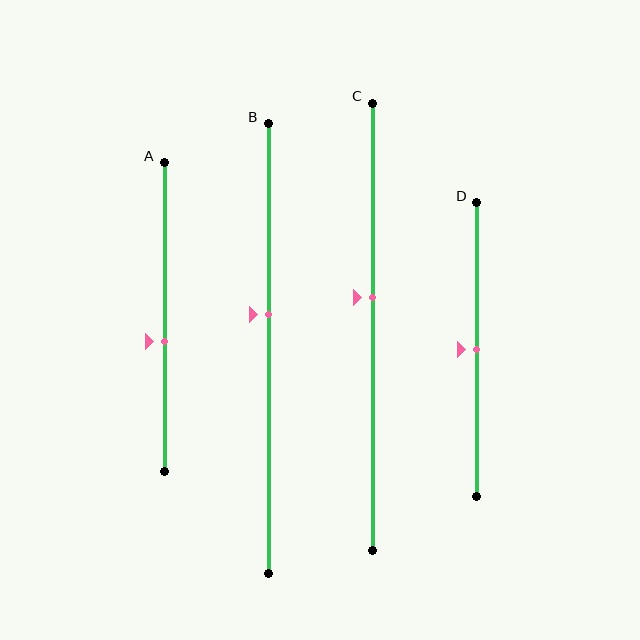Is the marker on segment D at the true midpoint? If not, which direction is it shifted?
Yes, the marker on segment D is at the true midpoint.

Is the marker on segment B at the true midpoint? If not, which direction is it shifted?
No, the marker on segment B is shifted upward by about 8% of the segment length.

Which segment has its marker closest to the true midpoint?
Segment D has its marker closest to the true midpoint.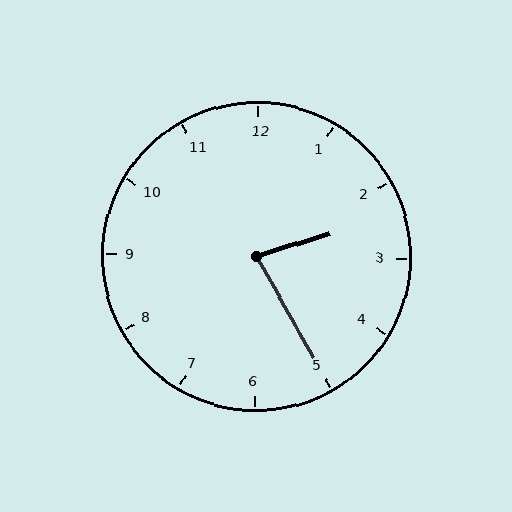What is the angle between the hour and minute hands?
Approximately 78 degrees.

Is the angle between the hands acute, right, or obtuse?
It is acute.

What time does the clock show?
2:25.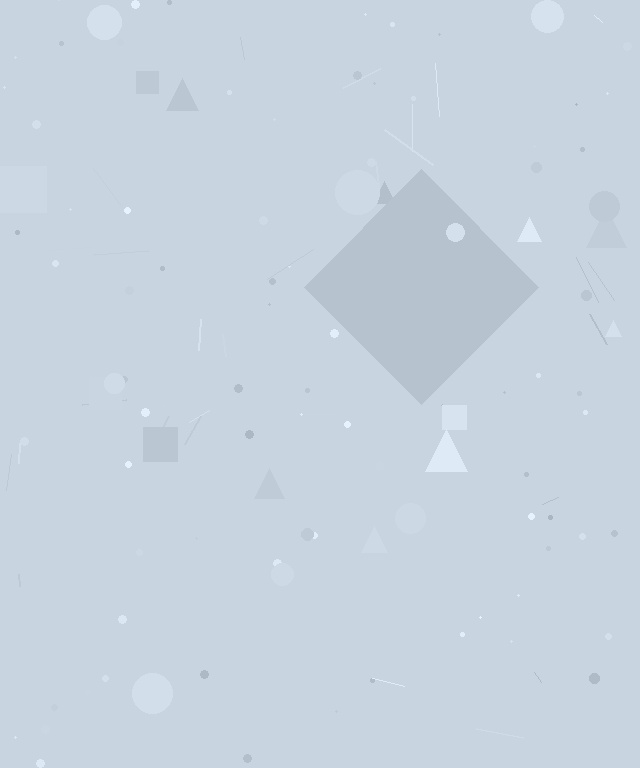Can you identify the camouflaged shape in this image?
The camouflaged shape is a diamond.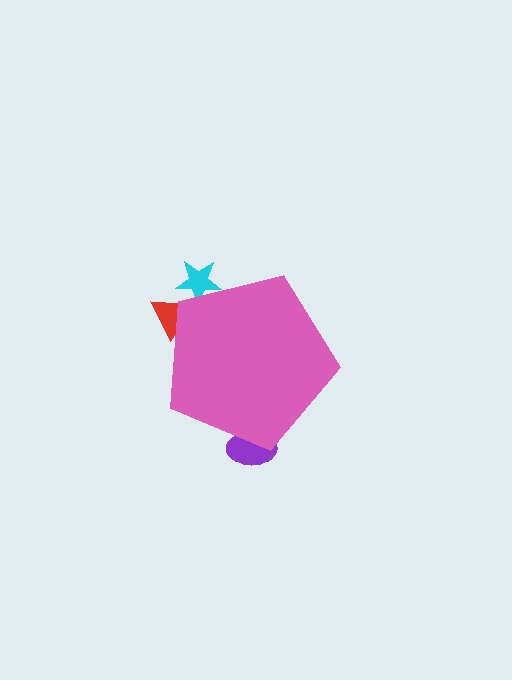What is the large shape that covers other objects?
A pink pentagon.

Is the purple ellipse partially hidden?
Yes, the purple ellipse is partially hidden behind the pink pentagon.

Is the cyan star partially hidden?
Yes, the cyan star is partially hidden behind the pink pentagon.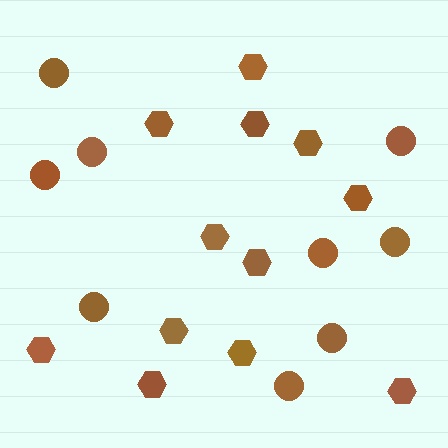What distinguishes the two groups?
There are 2 groups: one group of circles (9) and one group of hexagons (12).